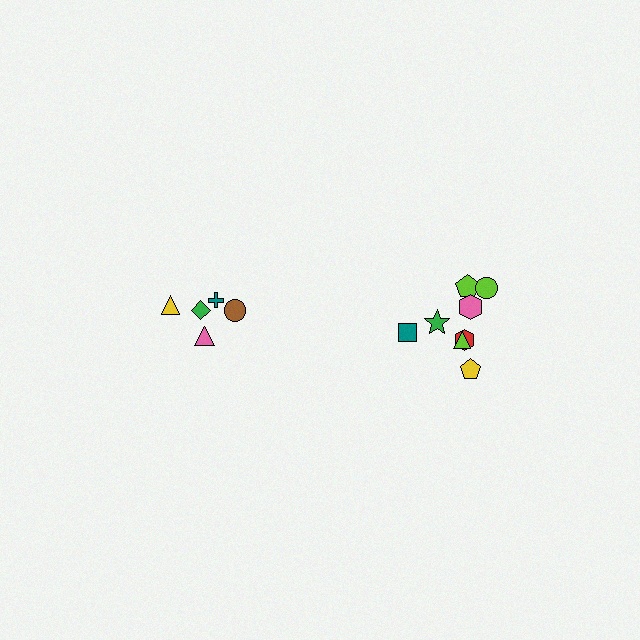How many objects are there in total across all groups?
There are 13 objects.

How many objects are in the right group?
There are 8 objects.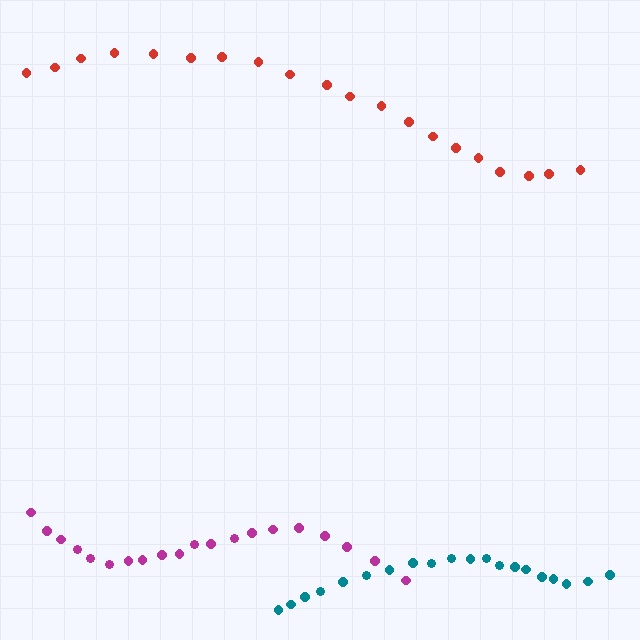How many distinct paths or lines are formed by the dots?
There are 3 distinct paths.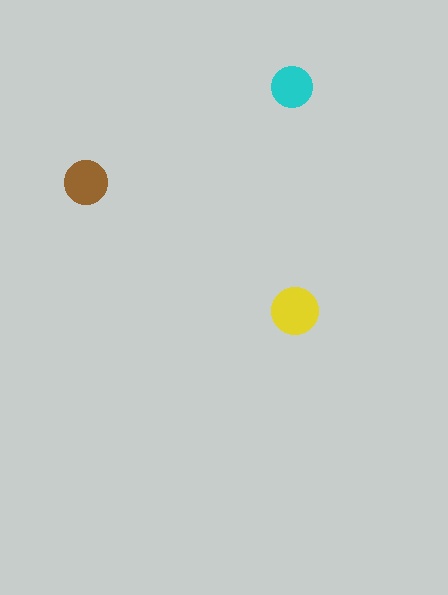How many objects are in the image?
There are 3 objects in the image.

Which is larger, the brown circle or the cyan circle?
The brown one.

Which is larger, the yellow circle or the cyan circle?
The yellow one.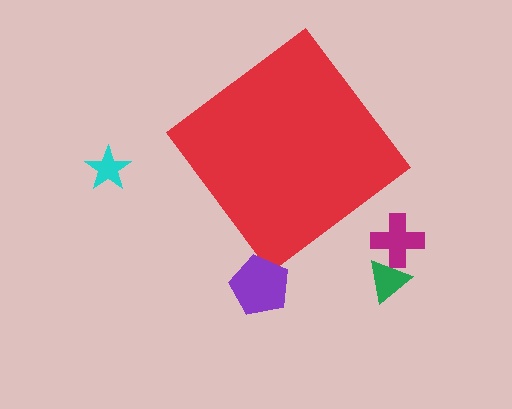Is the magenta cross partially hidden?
No, the magenta cross is fully visible.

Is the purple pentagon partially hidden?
No, the purple pentagon is fully visible.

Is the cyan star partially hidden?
No, the cyan star is fully visible.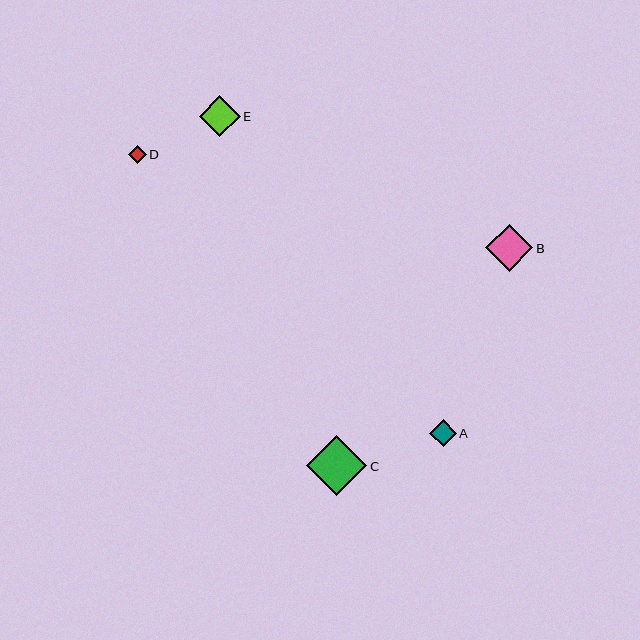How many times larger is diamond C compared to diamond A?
Diamond C is approximately 2.2 times the size of diamond A.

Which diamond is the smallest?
Diamond D is the smallest with a size of approximately 18 pixels.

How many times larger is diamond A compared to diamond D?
Diamond A is approximately 1.5 times the size of diamond D.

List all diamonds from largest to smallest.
From largest to smallest: C, B, E, A, D.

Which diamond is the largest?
Diamond C is the largest with a size of approximately 60 pixels.